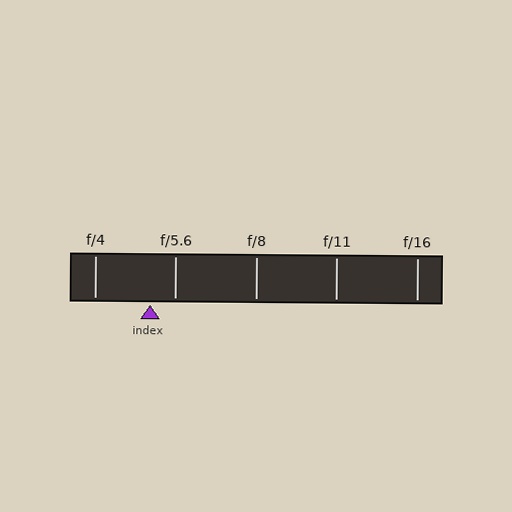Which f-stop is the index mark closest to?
The index mark is closest to f/5.6.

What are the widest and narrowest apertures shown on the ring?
The widest aperture shown is f/4 and the narrowest is f/16.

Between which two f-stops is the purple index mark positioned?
The index mark is between f/4 and f/5.6.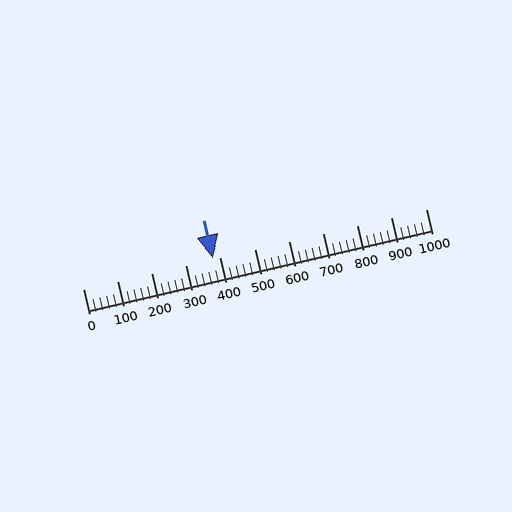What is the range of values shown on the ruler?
The ruler shows values from 0 to 1000.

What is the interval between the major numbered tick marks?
The major tick marks are spaced 100 units apart.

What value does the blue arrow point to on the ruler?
The blue arrow points to approximately 380.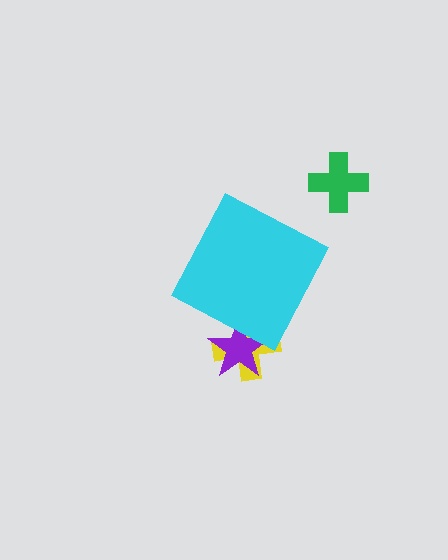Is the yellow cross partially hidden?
Yes, the yellow cross is partially hidden behind the cyan diamond.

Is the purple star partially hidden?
Yes, the purple star is partially hidden behind the cyan diamond.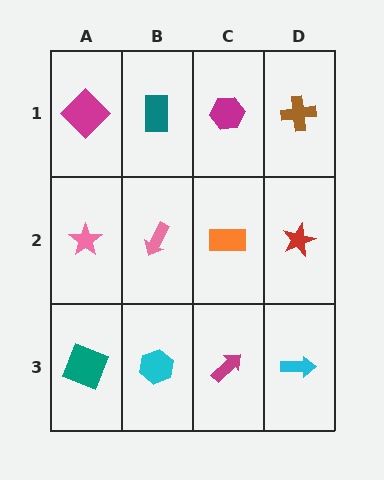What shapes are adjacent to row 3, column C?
An orange rectangle (row 2, column C), a cyan hexagon (row 3, column B), a cyan arrow (row 3, column D).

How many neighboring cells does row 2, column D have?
3.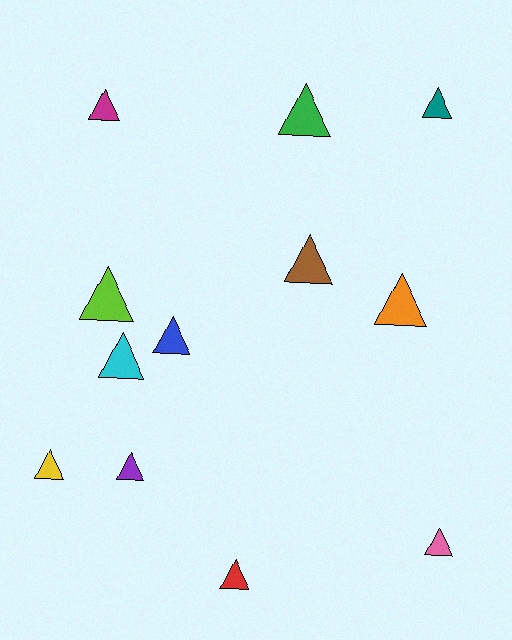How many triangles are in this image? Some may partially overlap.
There are 12 triangles.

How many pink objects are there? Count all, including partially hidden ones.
There is 1 pink object.